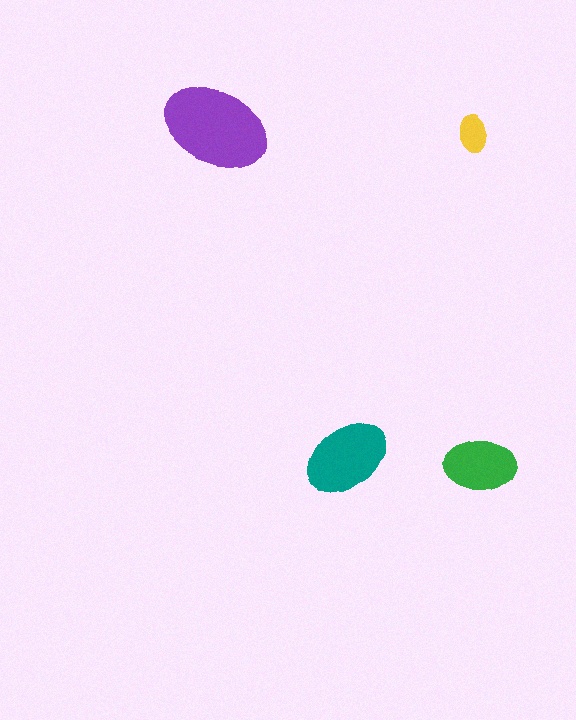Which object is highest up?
The yellow ellipse is topmost.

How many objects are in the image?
There are 4 objects in the image.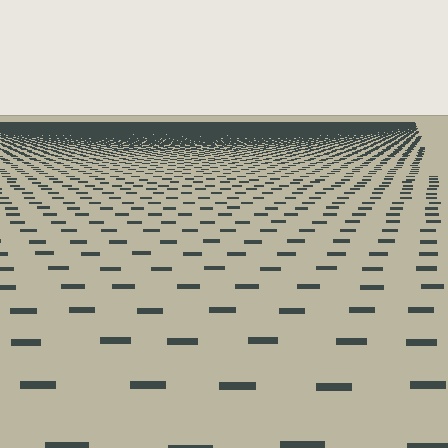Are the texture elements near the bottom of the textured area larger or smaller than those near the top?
Larger. Near the bottom, elements are closer to the viewer and appear at a bigger on-screen size.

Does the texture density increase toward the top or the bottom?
Density increases toward the top.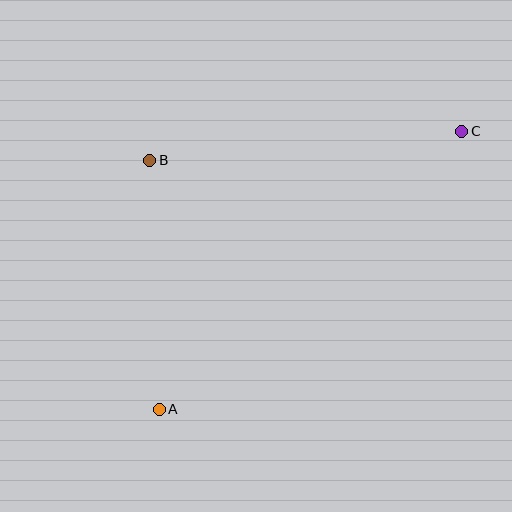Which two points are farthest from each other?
Points A and C are farthest from each other.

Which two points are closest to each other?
Points A and B are closest to each other.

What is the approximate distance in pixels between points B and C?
The distance between B and C is approximately 313 pixels.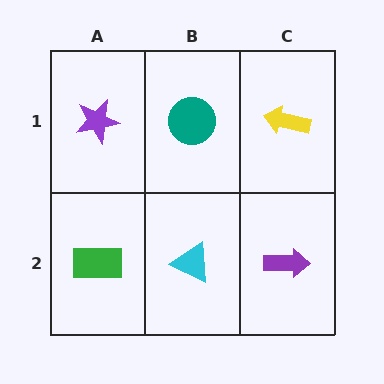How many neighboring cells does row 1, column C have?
2.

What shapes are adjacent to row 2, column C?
A yellow arrow (row 1, column C), a cyan triangle (row 2, column B).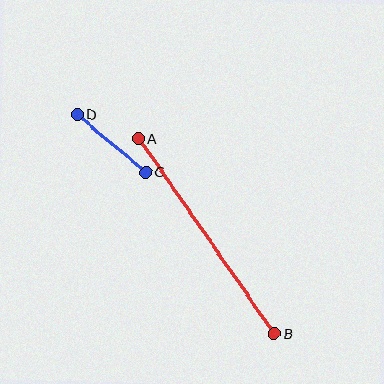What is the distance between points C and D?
The distance is approximately 89 pixels.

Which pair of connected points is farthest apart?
Points A and B are farthest apart.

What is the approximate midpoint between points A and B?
The midpoint is at approximately (206, 236) pixels.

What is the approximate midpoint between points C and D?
The midpoint is at approximately (111, 143) pixels.